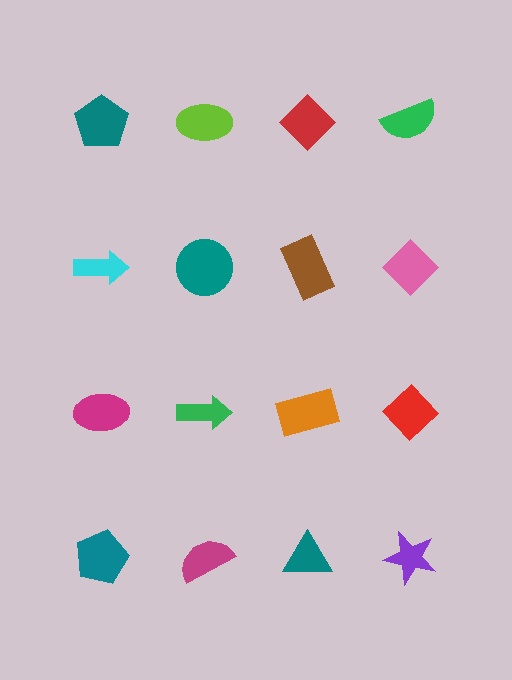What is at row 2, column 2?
A teal circle.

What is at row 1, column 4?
A green semicircle.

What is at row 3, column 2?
A green arrow.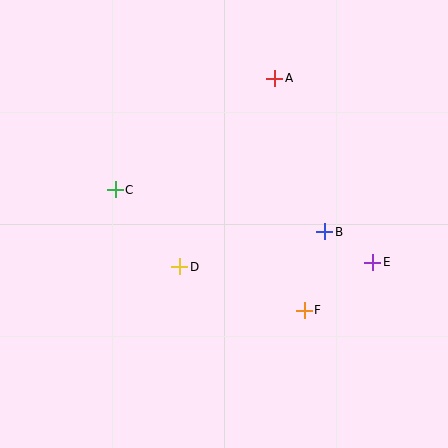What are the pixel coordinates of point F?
Point F is at (304, 310).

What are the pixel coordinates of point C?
Point C is at (115, 190).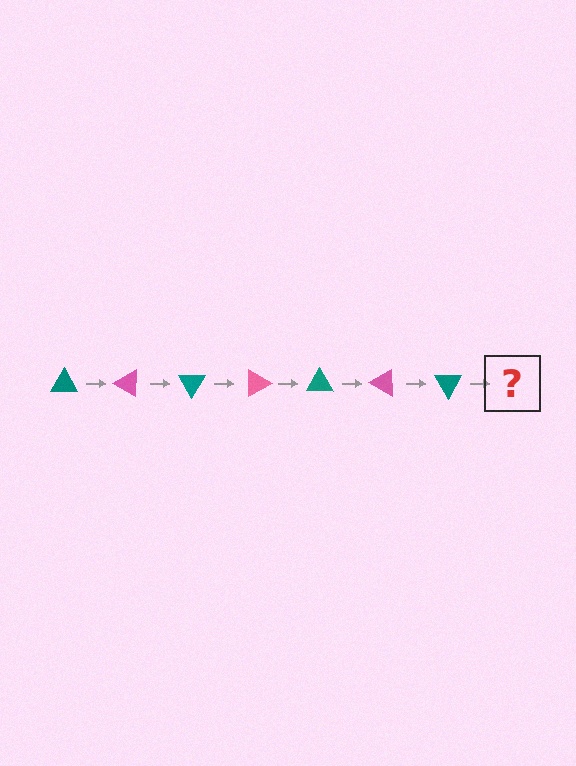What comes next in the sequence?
The next element should be a pink triangle, rotated 210 degrees from the start.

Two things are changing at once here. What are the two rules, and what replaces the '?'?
The two rules are that it rotates 30 degrees each step and the color cycles through teal and pink. The '?' should be a pink triangle, rotated 210 degrees from the start.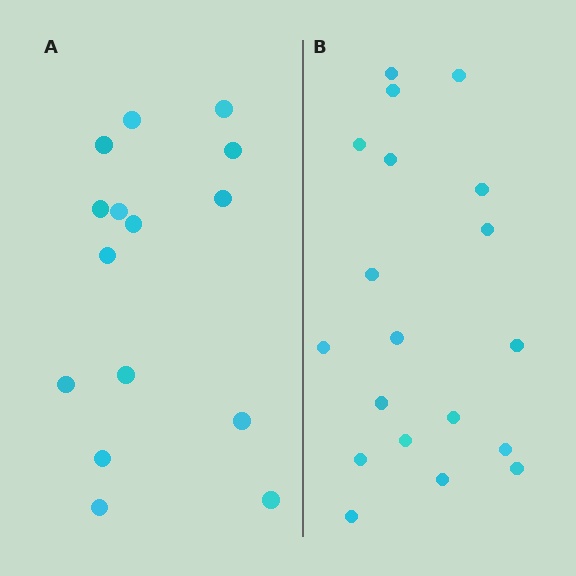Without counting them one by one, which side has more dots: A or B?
Region B (the right region) has more dots.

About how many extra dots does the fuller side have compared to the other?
Region B has about 4 more dots than region A.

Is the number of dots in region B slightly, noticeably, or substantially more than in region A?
Region B has noticeably more, but not dramatically so. The ratio is roughly 1.3 to 1.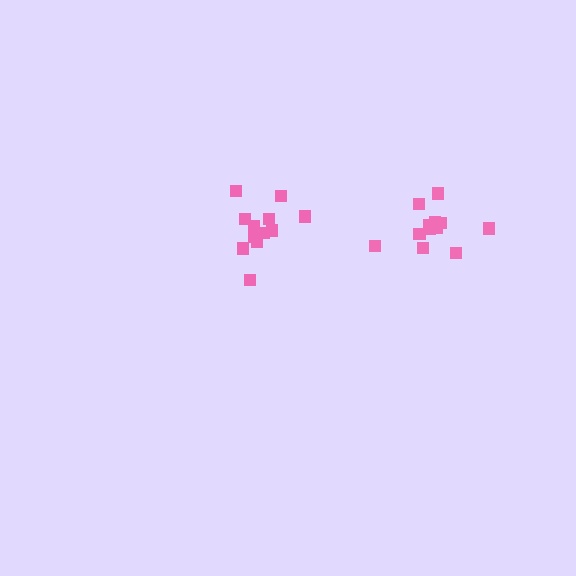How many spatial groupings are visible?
There are 2 spatial groupings.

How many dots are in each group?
Group 1: 12 dots, Group 2: 12 dots (24 total).